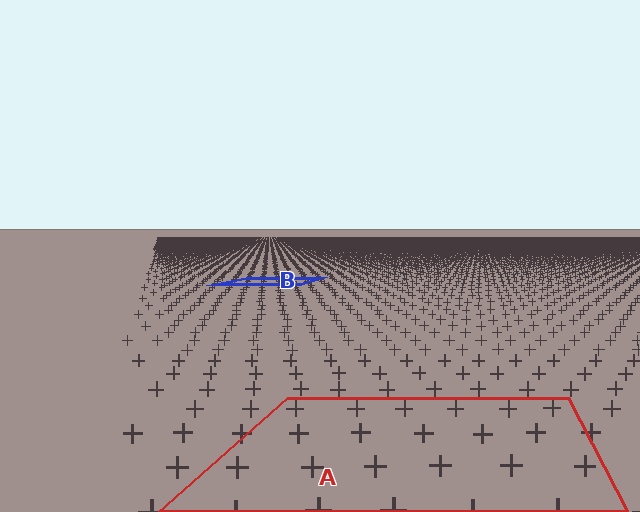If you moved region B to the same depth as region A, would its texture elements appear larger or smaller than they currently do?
They would appear larger. At a closer depth, the same texture elements are projected at a bigger on-screen size.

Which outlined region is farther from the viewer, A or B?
Region B is farther from the viewer — the texture elements inside it appear smaller and more densely packed.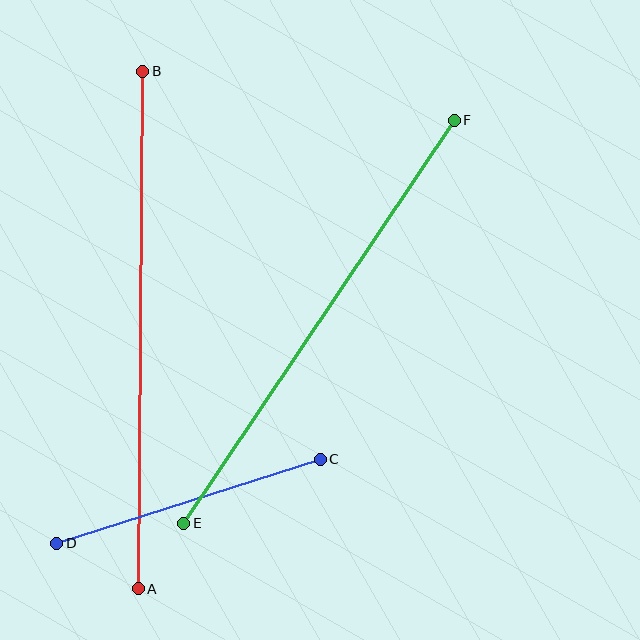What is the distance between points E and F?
The distance is approximately 486 pixels.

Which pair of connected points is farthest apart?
Points A and B are farthest apart.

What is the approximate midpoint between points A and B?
The midpoint is at approximately (141, 330) pixels.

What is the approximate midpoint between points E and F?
The midpoint is at approximately (319, 322) pixels.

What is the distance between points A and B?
The distance is approximately 517 pixels.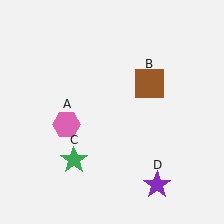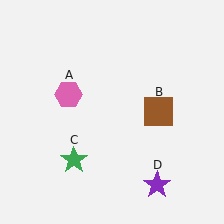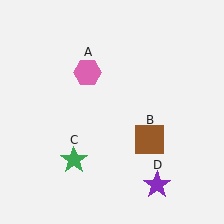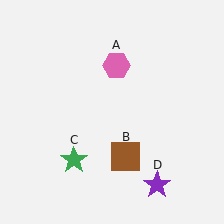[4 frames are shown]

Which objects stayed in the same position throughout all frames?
Green star (object C) and purple star (object D) remained stationary.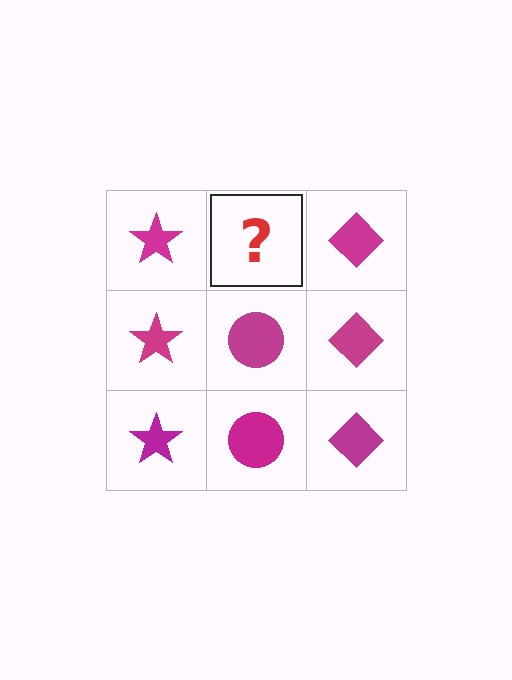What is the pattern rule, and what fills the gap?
The rule is that each column has a consistent shape. The gap should be filled with a magenta circle.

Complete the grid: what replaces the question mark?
The question mark should be replaced with a magenta circle.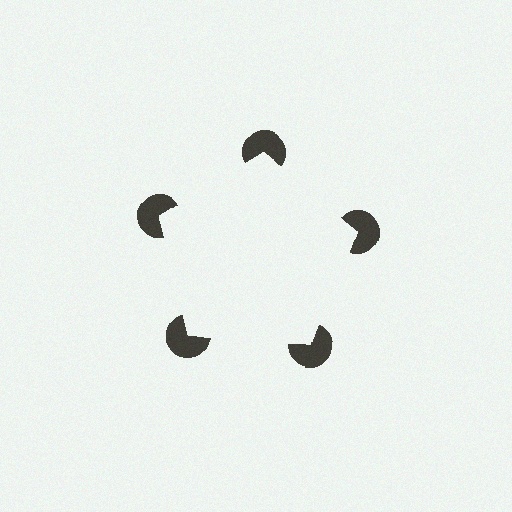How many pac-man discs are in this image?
There are 5 — one at each vertex of the illusory pentagon.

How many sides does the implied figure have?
5 sides.